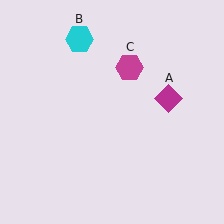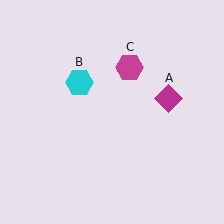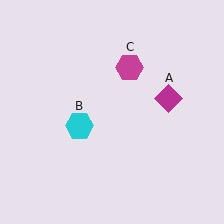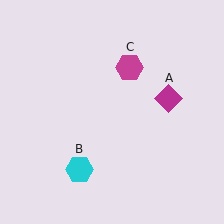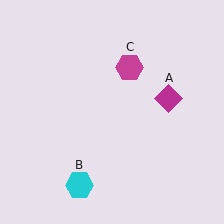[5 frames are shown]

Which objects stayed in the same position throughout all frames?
Magenta diamond (object A) and magenta hexagon (object C) remained stationary.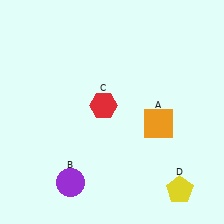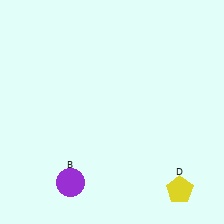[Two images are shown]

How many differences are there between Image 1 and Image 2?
There are 2 differences between the two images.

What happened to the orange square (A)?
The orange square (A) was removed in Image 2. It was in the bottom-right area of Image 1.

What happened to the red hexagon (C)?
The red hexagon (C) was removed in Image 2. It was in the top-left area of Image 1.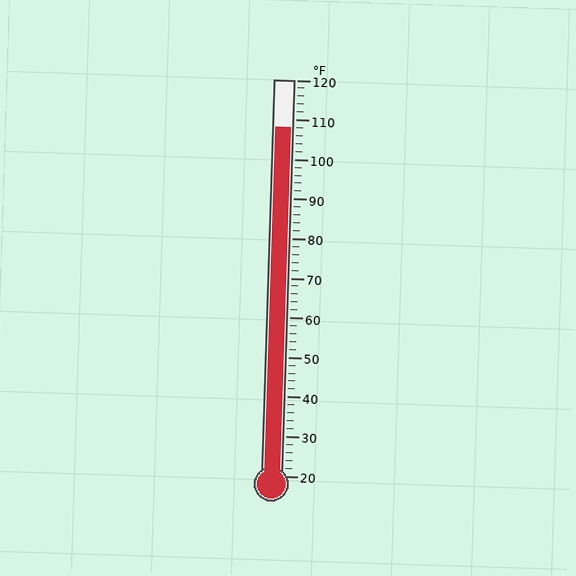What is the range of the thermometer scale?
The thermometer scale ranges from 20°F to 120°F.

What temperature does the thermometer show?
The thermometer shows approximately 108°F.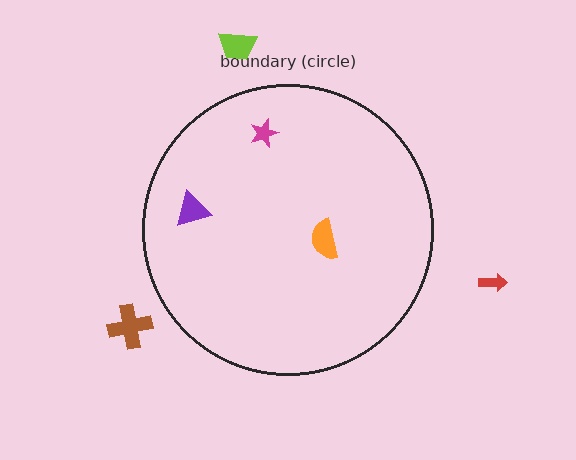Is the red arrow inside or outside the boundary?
Outside.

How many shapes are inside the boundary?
3 inside, 3 outside.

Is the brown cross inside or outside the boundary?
Outside.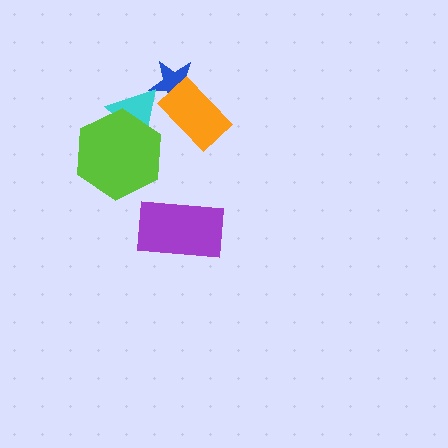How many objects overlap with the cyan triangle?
2 objects overlap with the cyan triangle.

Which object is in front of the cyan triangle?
The lime hexagon is in front of the cyan triangle.